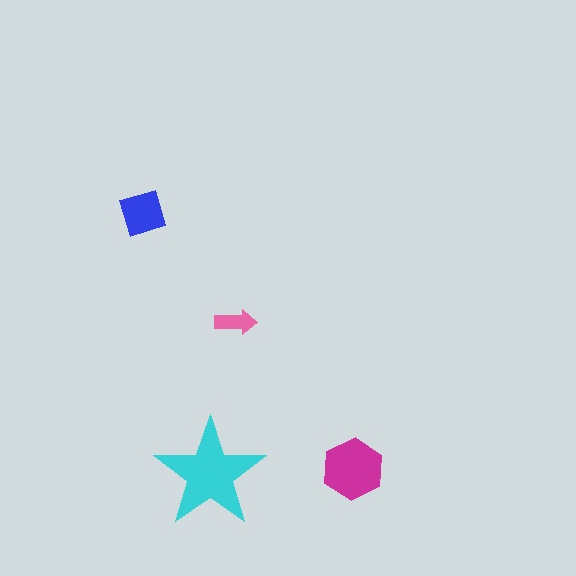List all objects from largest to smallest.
The cyan star, the magenta hexagon, the blue diamond, the pink arrow.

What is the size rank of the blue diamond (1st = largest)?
3rd.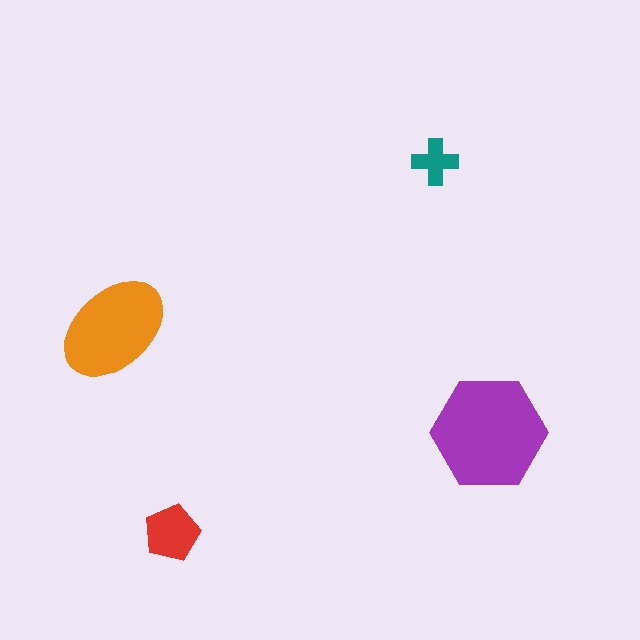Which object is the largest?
The purple hexagon.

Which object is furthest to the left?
The orange ellipse is leftmost.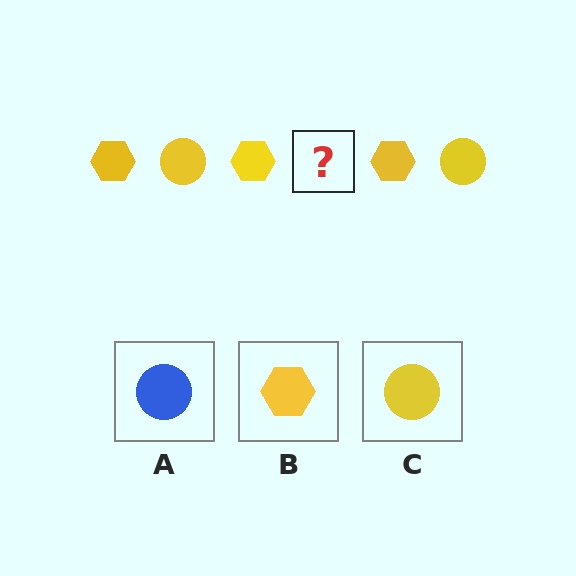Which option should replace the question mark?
Option C.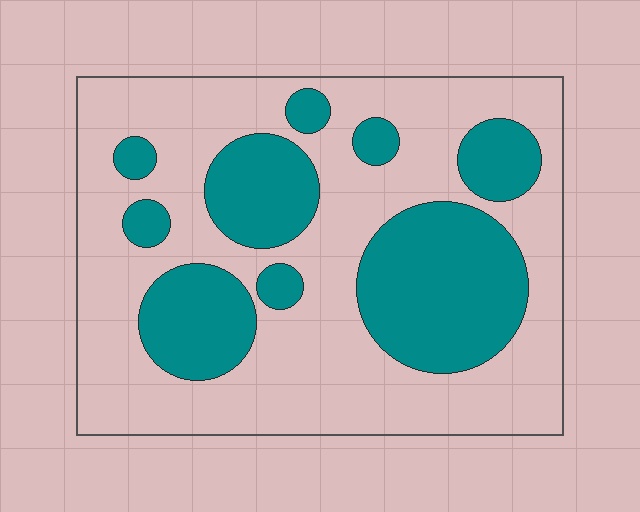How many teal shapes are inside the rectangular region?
9.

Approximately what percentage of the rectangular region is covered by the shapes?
Approximately 35%.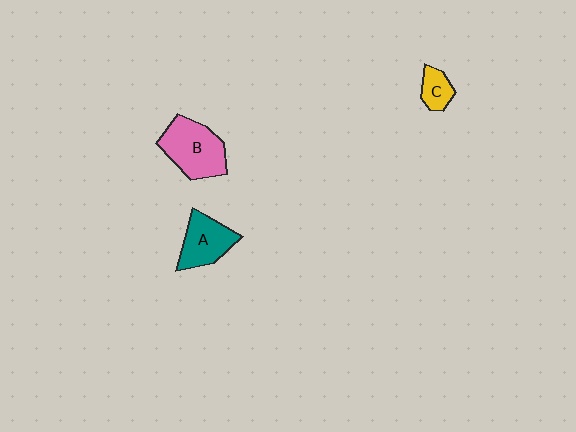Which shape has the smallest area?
Shape C (yellow).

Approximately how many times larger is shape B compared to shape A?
Approximately 1.3 times.